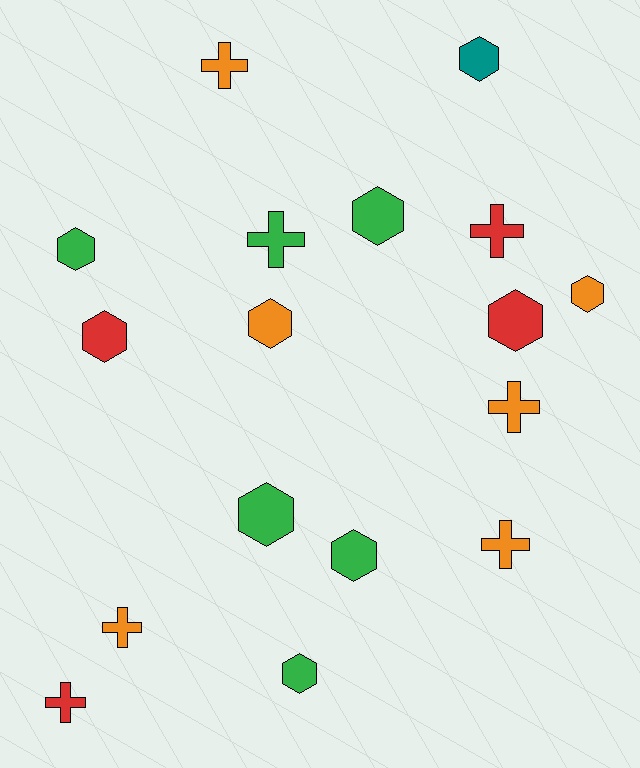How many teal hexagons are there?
There is 1 teal hexagon.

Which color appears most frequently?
Orange, with 6 objects.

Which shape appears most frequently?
Hexagon, with 10 objects.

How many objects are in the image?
There are 17 objects.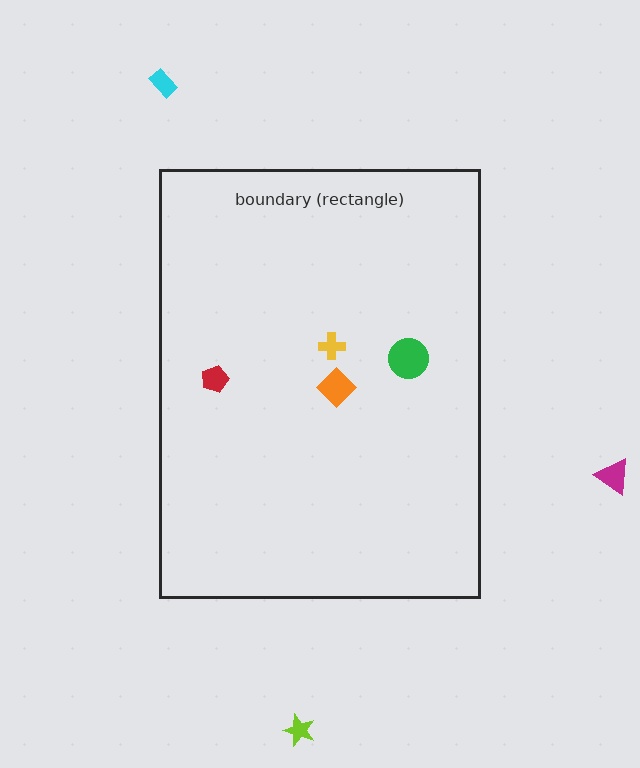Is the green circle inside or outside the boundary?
Inside.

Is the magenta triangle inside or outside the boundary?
Outside.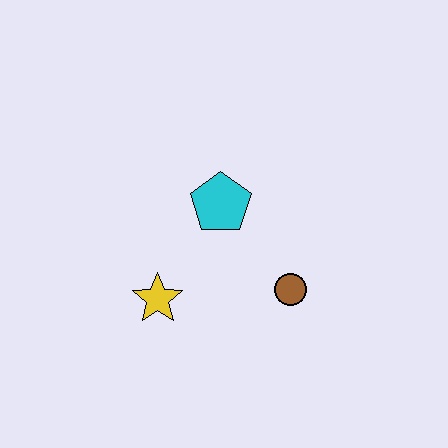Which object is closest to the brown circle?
The cyan pentagon is closest to the brown circle.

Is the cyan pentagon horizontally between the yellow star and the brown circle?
Yes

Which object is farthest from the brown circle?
The yellow star is farthest from the brown circle.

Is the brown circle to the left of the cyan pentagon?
No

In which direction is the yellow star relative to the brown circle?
The yellow star is to the left of the brown circle.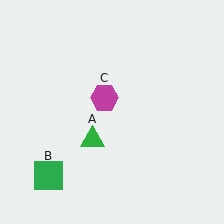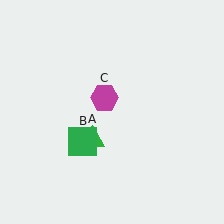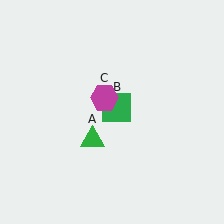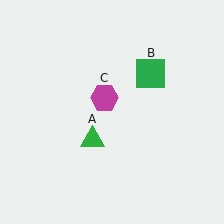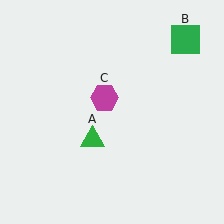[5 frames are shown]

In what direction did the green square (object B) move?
The green square (object B) moved up and to the right.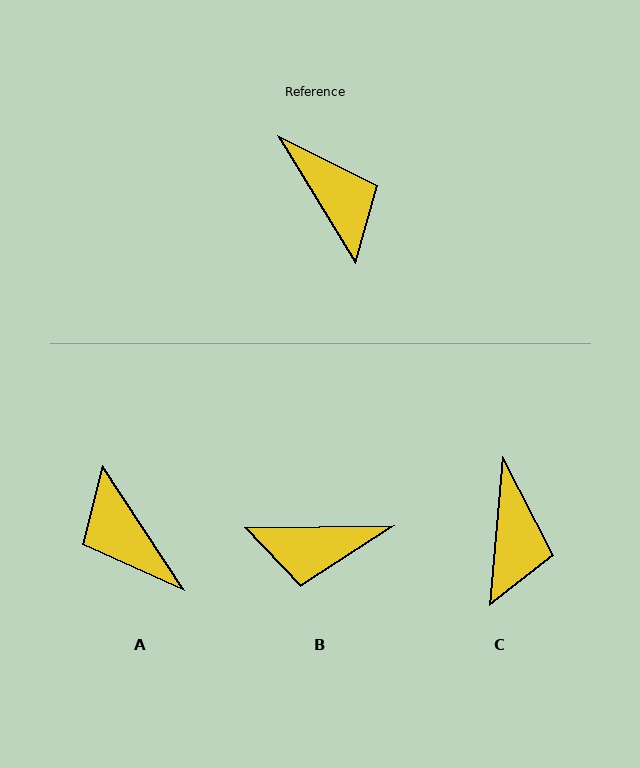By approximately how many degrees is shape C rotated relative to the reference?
Approximately 36 degrees clockwise.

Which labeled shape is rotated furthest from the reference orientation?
A, about 178 degrees away.